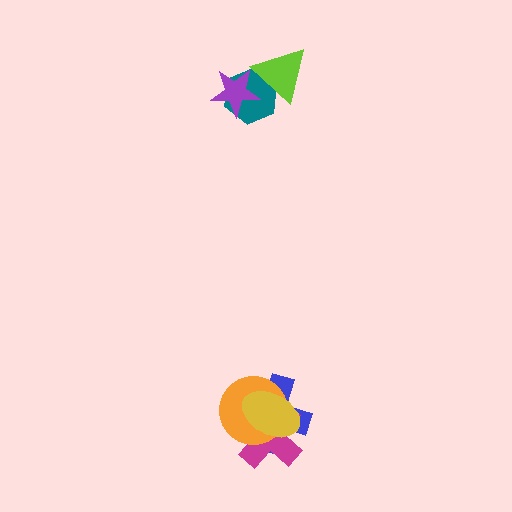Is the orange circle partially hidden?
Yes, it is partially covered by another shape.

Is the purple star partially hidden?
Yes, it is partially covered by another shape.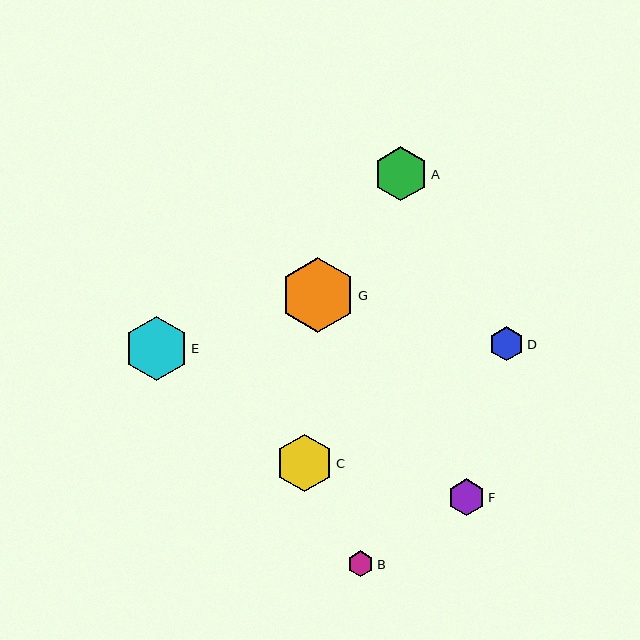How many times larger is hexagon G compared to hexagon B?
Hexagon G is approximately 2.9 times the size of hexagon B.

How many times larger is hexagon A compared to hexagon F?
Hexagon A is approximately 1.5 times the size of hexagon F.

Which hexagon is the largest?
Hexagon G is the largest with a size of approximately 75 pixels.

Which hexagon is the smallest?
Hexagon B is the smallest with a size of approximately 26 pixels.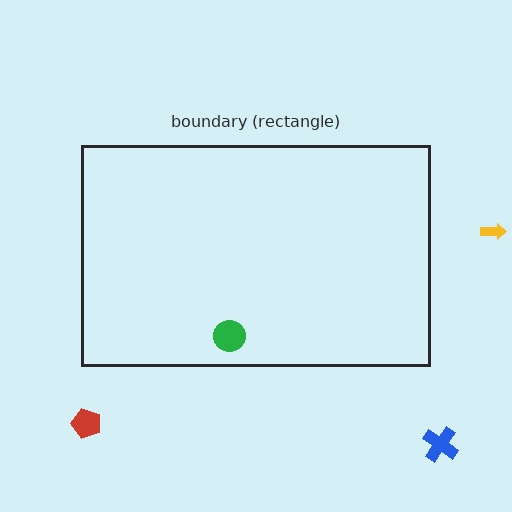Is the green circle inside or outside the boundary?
Inside.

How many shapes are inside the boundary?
1 inside, 3 outside.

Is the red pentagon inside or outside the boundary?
Outside.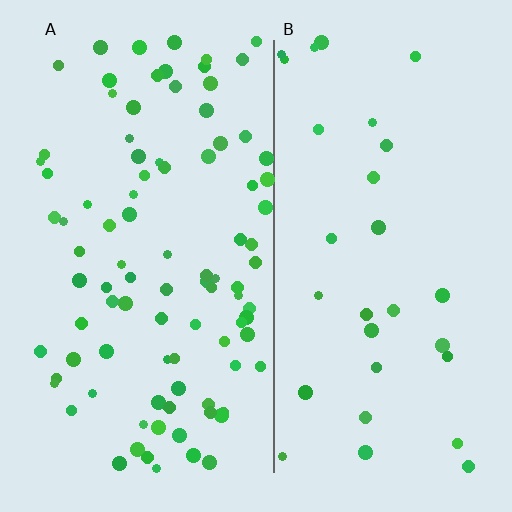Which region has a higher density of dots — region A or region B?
A (the left).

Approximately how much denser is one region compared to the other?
Approximately 3.1× — region A over region B.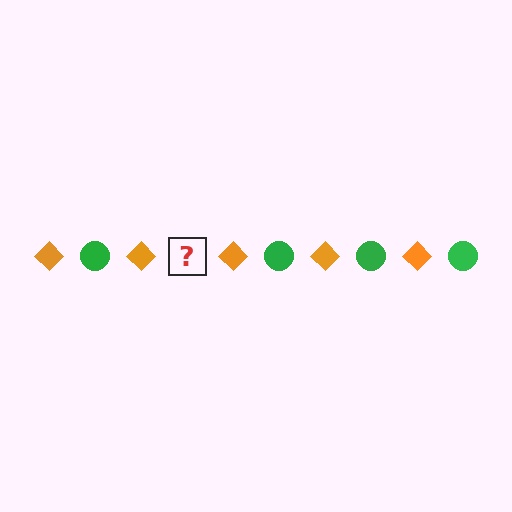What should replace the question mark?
The question mark should be replaced with a green circle.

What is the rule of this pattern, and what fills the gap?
The rule is that the pattern alternates between orange diamond and green circle. The gap should be filled with a green circle.